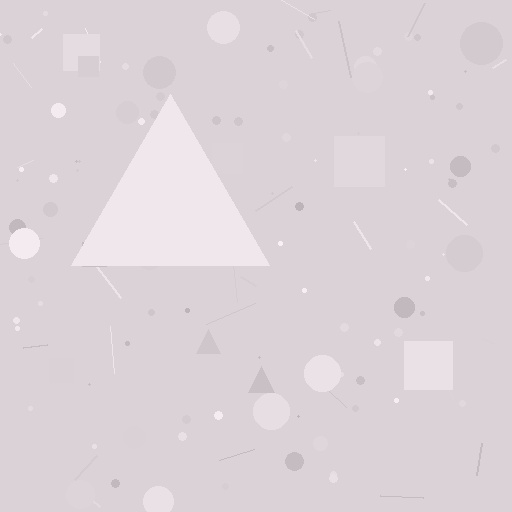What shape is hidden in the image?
A triangle is hidden in the image.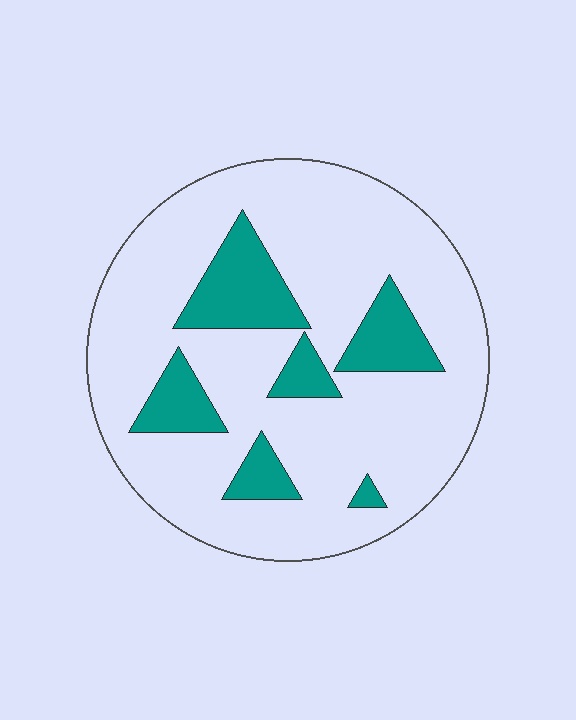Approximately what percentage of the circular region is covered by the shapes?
Approximately 20%.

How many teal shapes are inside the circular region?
6.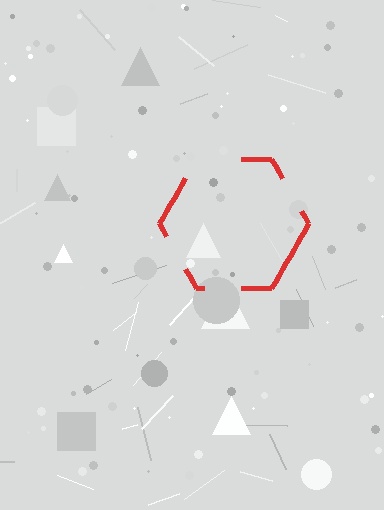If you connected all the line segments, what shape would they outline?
They would outline a hexagon.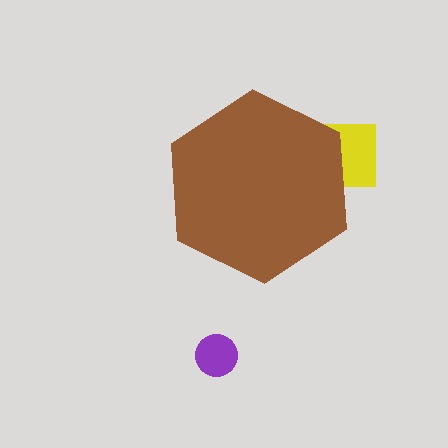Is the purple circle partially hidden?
No, the purple circle is fully visible.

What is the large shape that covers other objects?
A brown hexagon.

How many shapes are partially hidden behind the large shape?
2 shapes are partially hidden.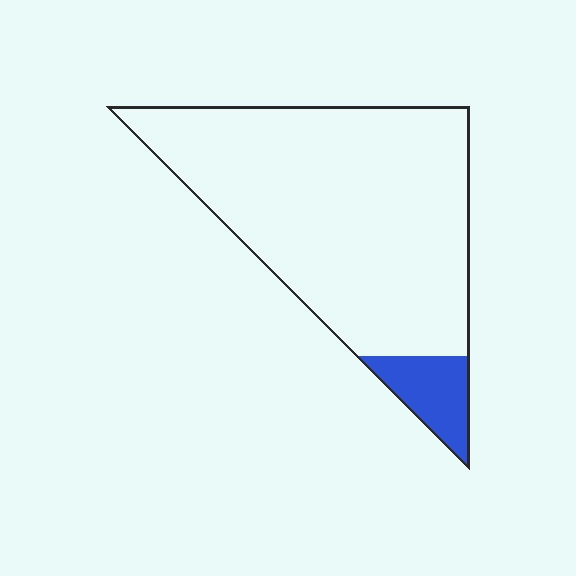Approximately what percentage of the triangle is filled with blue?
Approximately 10%.